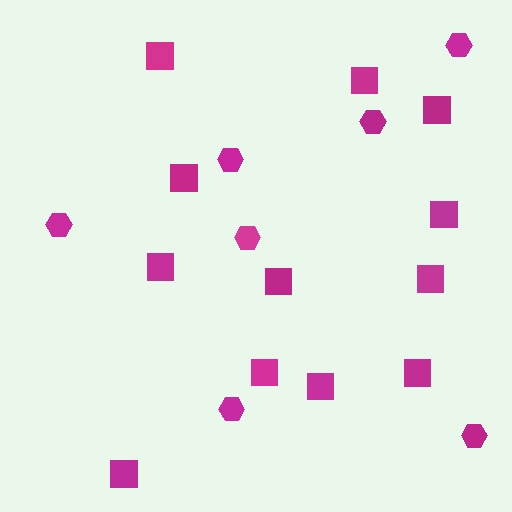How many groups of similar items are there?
There are 2 groups: one group of squares (12) and one group of hexagons (7).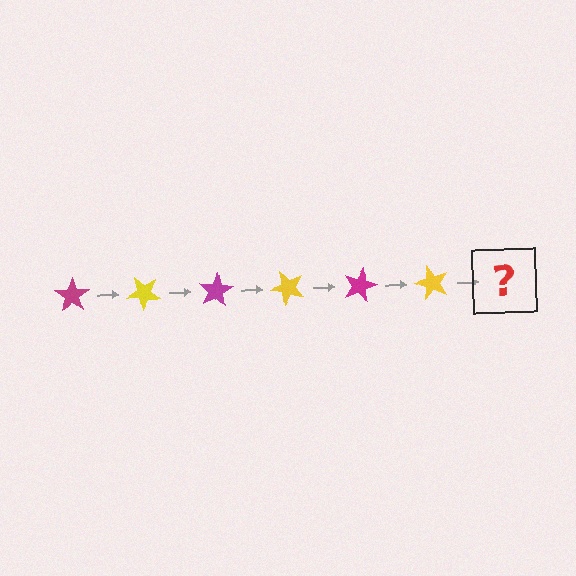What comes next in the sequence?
The next element should be a magenta star, rotated 240 degrees from the start.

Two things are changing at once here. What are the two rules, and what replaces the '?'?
The two rules are that it rotates 40 degrees each step and the color cycles through magenta and yellow. The '?' should be a magenta star, rotated 240 degrees from the start.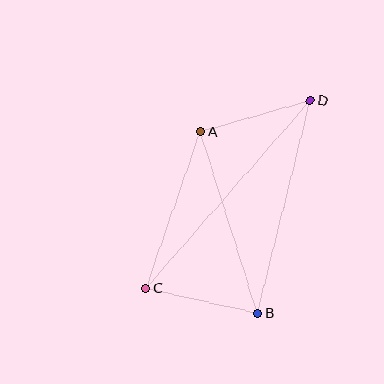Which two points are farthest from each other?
Points C and D are farthest from each other.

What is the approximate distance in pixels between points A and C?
The distance between A and C is approximately 166 pixels.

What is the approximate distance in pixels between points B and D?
The distance between B and D is approximately 219 pixels.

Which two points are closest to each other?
Points B and C are closest to each other.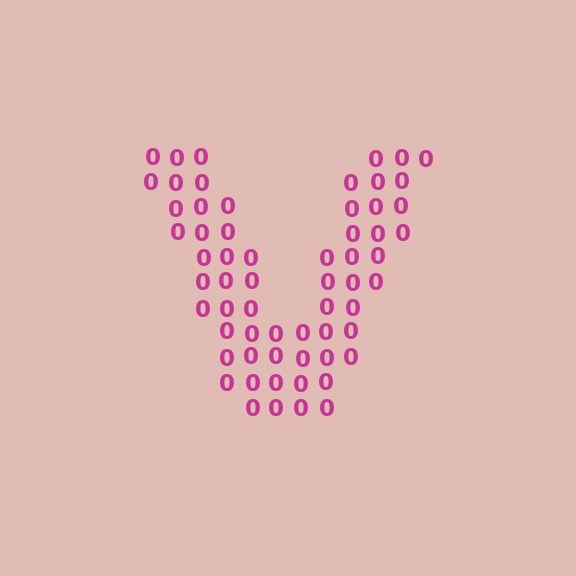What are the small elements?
The small elements are digit 0's.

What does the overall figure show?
The overall figure shows the letter V.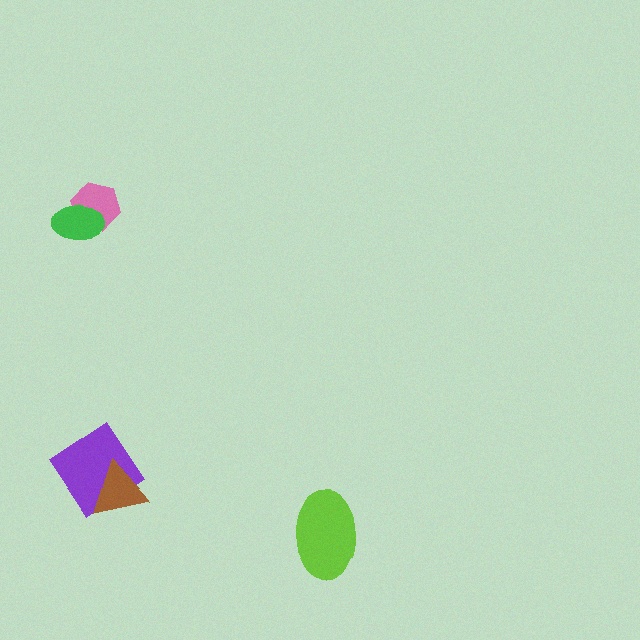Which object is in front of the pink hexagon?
The green ellipse is in front of the pink hexagon.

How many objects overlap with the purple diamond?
1 object overlaps with the purple diamond.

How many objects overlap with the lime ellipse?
0 objects overlap with the lime ellipse.